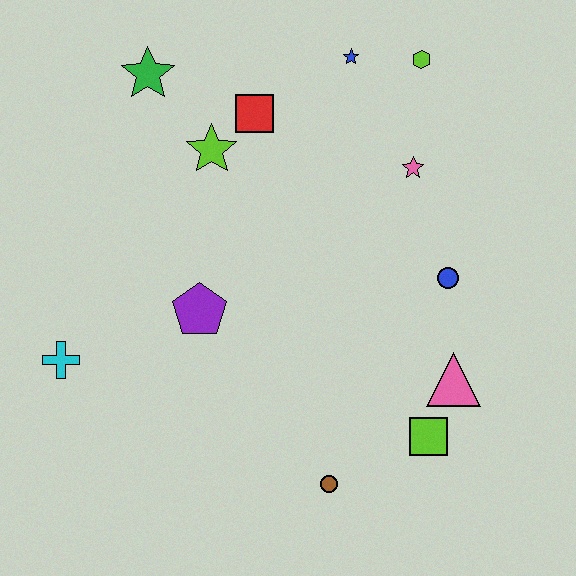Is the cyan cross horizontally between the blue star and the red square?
No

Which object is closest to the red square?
The lime star is closest to the red square.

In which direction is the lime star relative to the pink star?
The lime star is to the left of the pink star.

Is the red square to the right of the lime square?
No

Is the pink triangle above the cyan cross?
No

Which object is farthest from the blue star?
The brown circle is farthest from the blue star.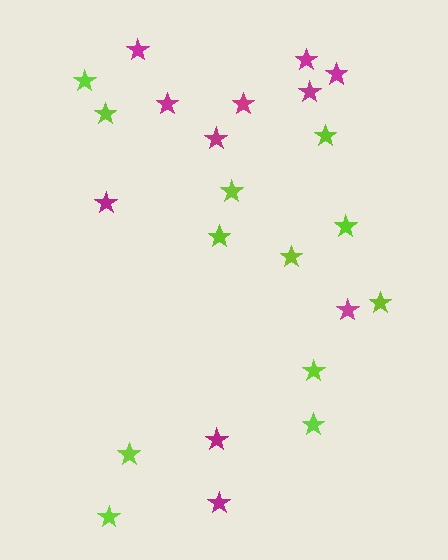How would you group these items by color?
There are 2 groups: one group of magenta stars (11) and one group of lime stars (12).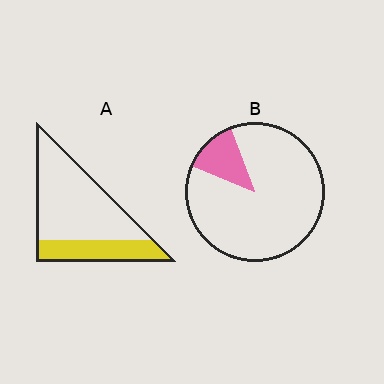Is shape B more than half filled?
No.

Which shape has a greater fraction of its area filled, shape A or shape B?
Shape A.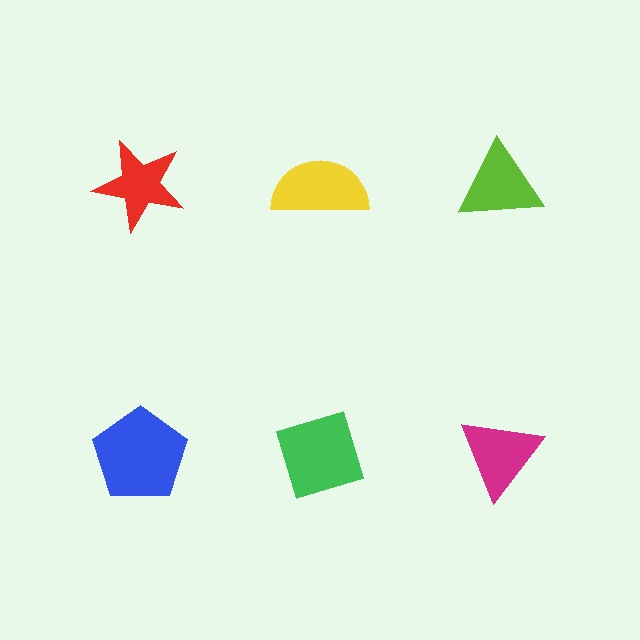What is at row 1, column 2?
A yellow semicircle.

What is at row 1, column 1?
A red star.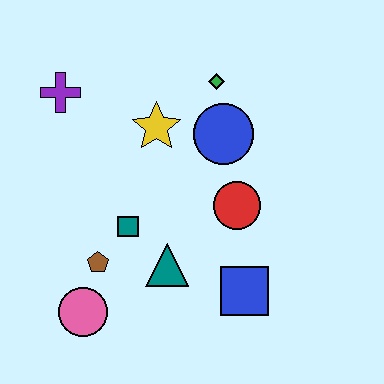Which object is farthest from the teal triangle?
The purple cross is farthest from the teal triangle.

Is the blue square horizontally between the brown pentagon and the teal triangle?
No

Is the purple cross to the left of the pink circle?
Yes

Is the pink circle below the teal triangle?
Yes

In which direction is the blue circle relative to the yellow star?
The blue circle is to the right of the yellow star.